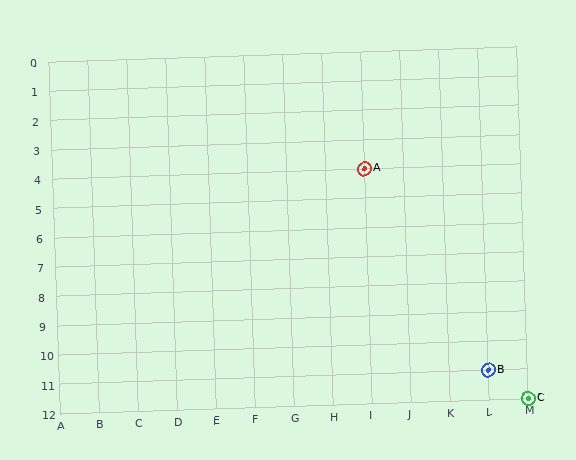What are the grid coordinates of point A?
Point A is at grid coordinates (I, 4).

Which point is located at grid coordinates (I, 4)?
Point A is at (I, 4).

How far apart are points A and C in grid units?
Points A and C are 4 columns and 8 rows apart (about 8.9 grid units diagonally).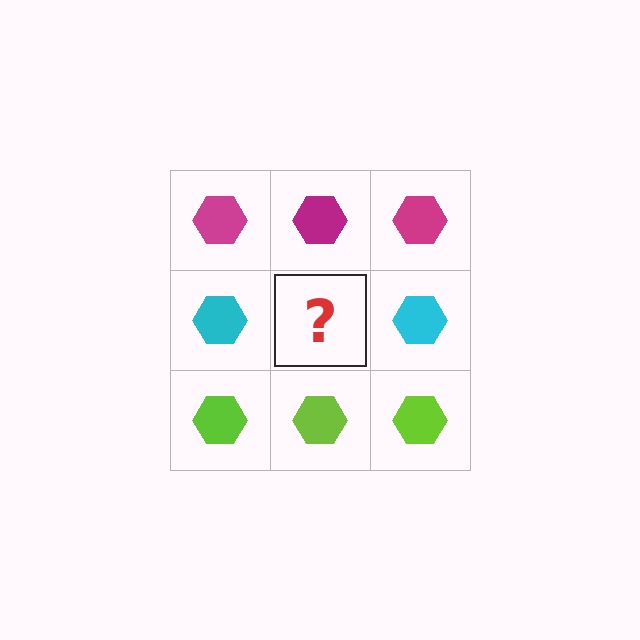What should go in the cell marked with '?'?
The missing cell should contain a cyan hexagon.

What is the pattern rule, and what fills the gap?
The rule is that each row has a consistent color. The gap should be filled with a cyan hexagon.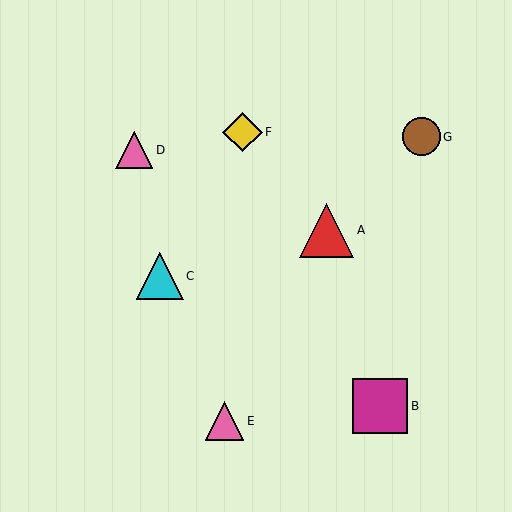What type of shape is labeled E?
Shape E is a pink triangle.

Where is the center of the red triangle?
The center of the red triangle is at (327, 230).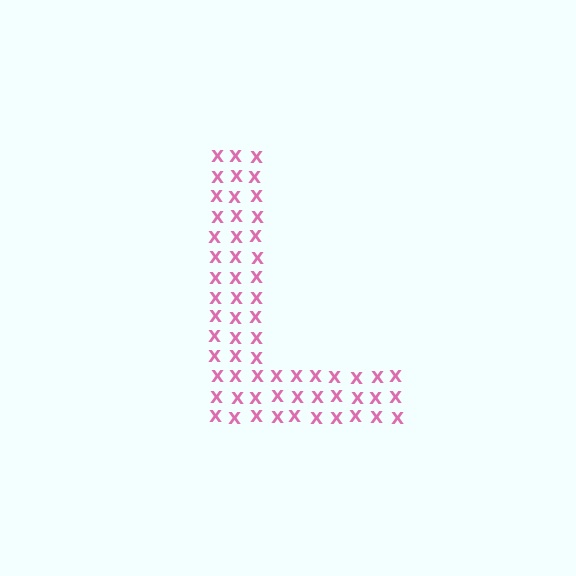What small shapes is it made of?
It is made of small letter X's.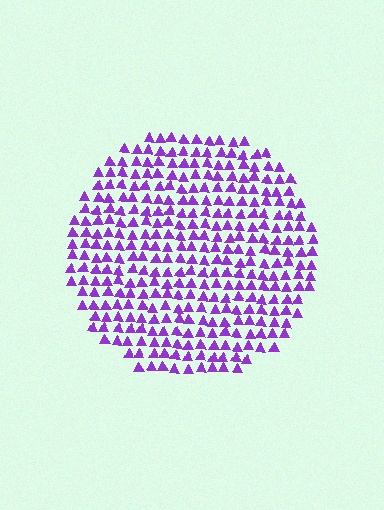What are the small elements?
The small elements are triangles.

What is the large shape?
The large shape is a circle.